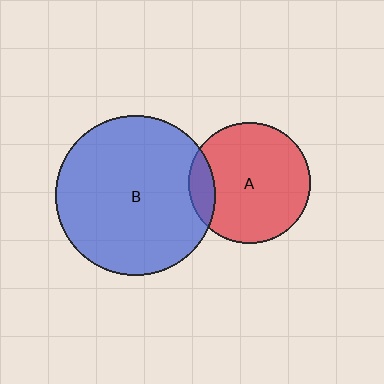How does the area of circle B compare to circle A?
Approximately 1.7 times.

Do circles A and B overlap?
Yes.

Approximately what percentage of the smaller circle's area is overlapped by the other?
Approximately 15%.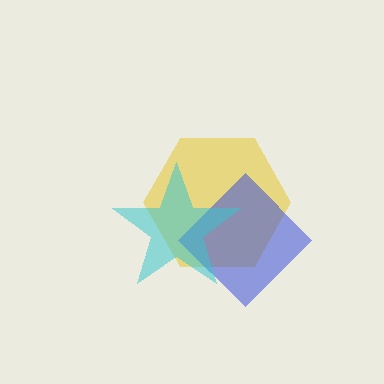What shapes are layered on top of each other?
The layered shapes are: a yellow hexagon, a blue diamond, a cyan star.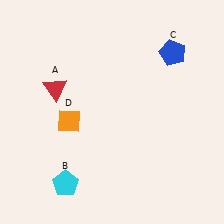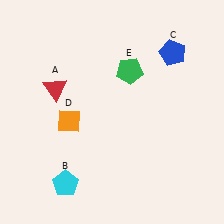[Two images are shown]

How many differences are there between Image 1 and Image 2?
There is 1 difference between the two images.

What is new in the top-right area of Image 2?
A green pentagon (E) was added in the top-right area of Image 2.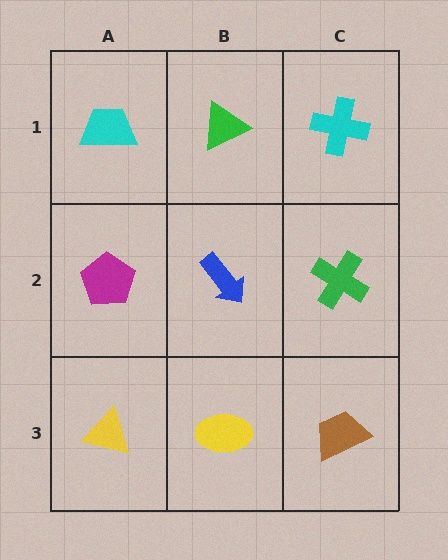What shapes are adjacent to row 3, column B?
A blue arrow (row 2, column B), a yellow triangle (row 3, column A), a brown trapezoid (row 3, column C).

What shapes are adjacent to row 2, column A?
A cyan trapezoid (row 1, column A), a yellow triangle (row 3, column A), a blue arrow (row 2, column B).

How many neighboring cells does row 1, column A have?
2.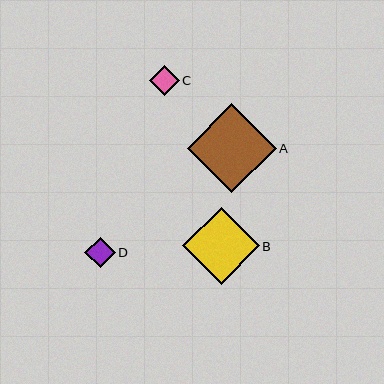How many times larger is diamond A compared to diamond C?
Diamond A is approximately 3.0 times the size of diamond C.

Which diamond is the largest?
Diamond A is the largest with a size of approximately 88 pixels.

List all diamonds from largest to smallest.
From largest to smallest: A, B, D, C.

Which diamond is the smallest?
Diamond C is the smallest with a size of approximately 30 pixels.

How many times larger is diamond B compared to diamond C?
Diamond B is approximately 2.6 times the size of diamond C.